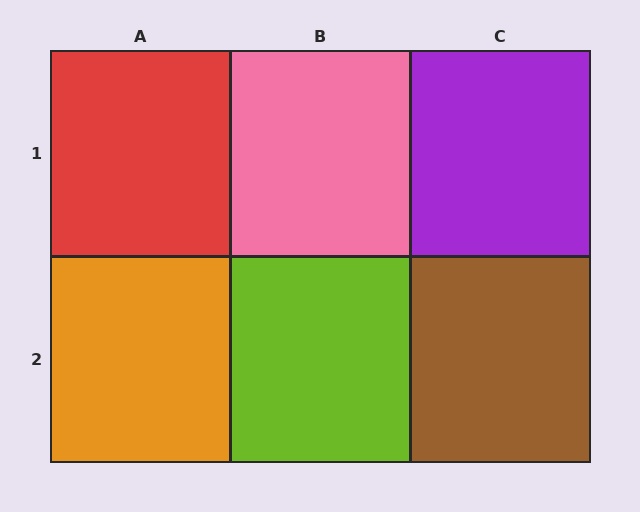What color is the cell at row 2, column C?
Brown.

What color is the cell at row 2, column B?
Lime.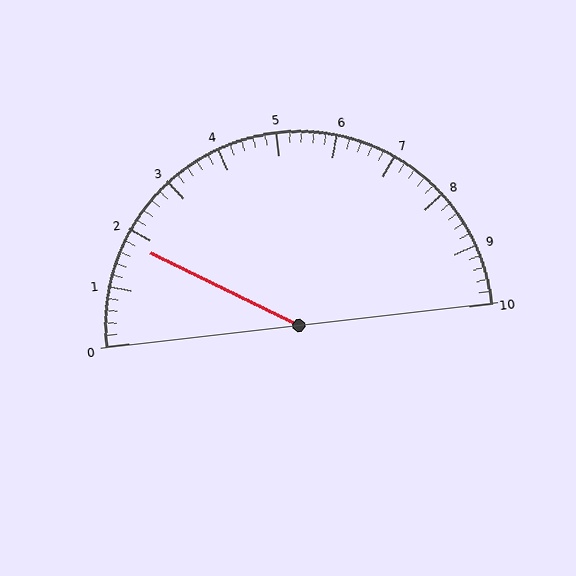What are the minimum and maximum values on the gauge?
The gauge ranges from 0 to 10.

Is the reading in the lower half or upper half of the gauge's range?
The reading is in the lower half of the range (0 to 10).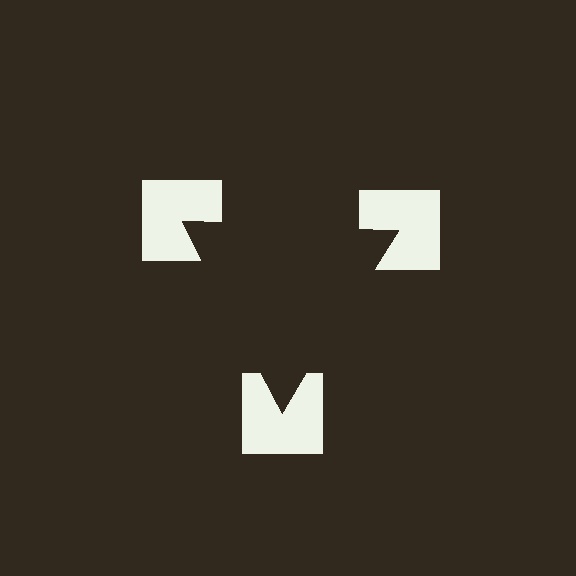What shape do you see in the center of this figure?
An illusory triangle — its edges are inferred from the aligned wedge cuts in the notched squares, not physically drawn.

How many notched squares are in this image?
There are 3 — one at each vertex of the illusory triangle.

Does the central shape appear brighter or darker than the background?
It typically appears slightly darker than the background, even though no actual brightness change is drawn.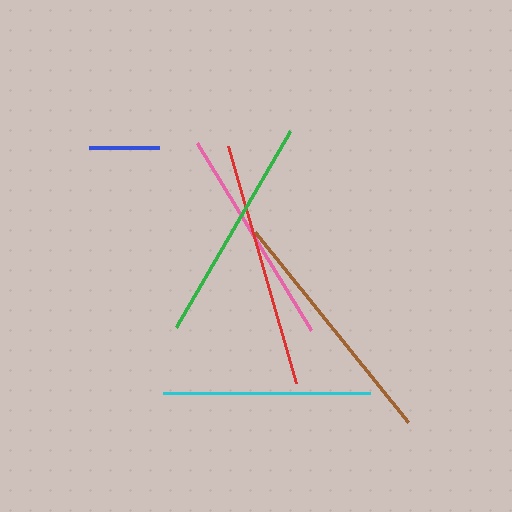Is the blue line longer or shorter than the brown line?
The brown line is longer than the blue line.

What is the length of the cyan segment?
The cyan segment is approximately 206 pixels long.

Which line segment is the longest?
The red line is the longest at approximately 247 pixels.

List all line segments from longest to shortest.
From longest to shortest: red, brown, green, pink, cyan, blue.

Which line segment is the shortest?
The blue line is the shortest at approximately 70 pixels.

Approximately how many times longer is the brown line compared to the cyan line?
The brown line is approximately 1.2 times the length of the cyan line.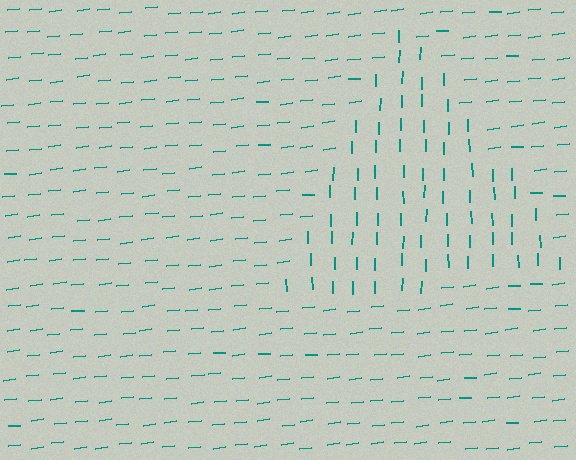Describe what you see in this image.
The image is filled with small teal line segments. A triangle region in the image has lines oriented differently from the surrounding lines, creating a visible texture boundary.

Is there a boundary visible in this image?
Yes, there is a texture boundary formed by a change in line orientation.